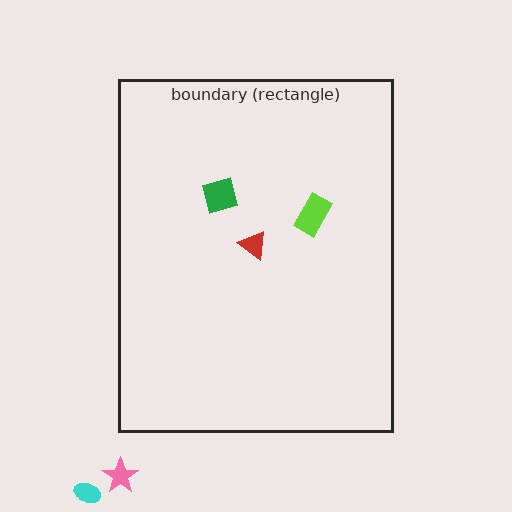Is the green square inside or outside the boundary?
Inside.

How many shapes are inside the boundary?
3 inside, 2 outside.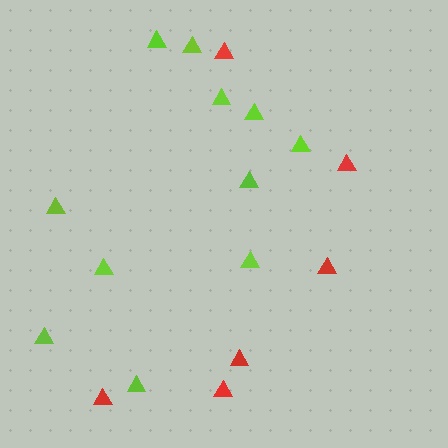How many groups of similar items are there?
There are 2 groups: one group of red triangles (6) and one group of lime triangles (11).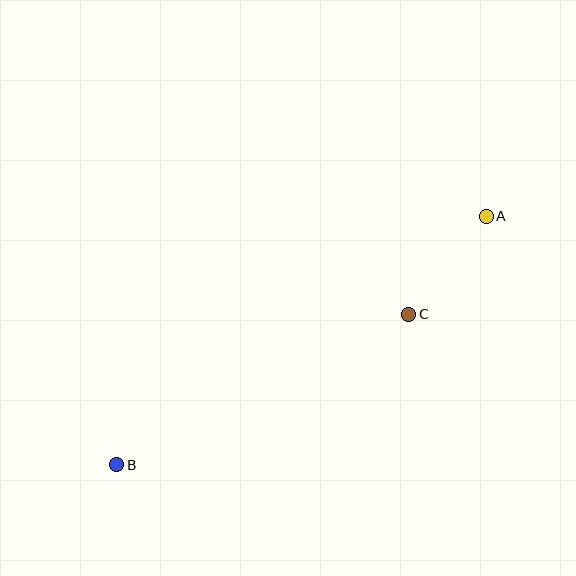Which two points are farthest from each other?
Points A and B are farthest from each other.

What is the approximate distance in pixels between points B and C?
The distance between B and C is approximately 328 pixels.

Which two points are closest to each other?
Points A and C are closest to each other.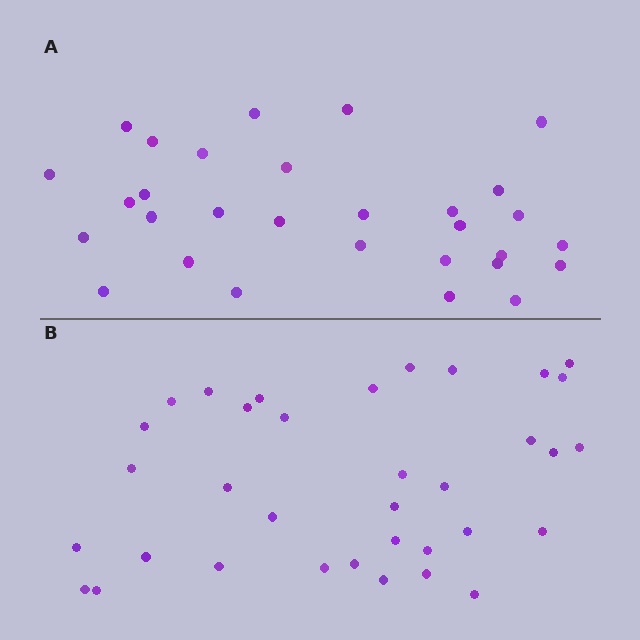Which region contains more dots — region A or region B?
Region B (the bottom region) has more dots.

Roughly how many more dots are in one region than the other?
Region B has about 5 more dots than region A.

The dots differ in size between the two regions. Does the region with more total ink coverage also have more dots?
No. Region A has more total ink coverage because its dots are larger, but region B actually contains more individual dots. Total area can be misleading — the number of items is what matters here.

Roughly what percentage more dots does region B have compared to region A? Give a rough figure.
About 15% more.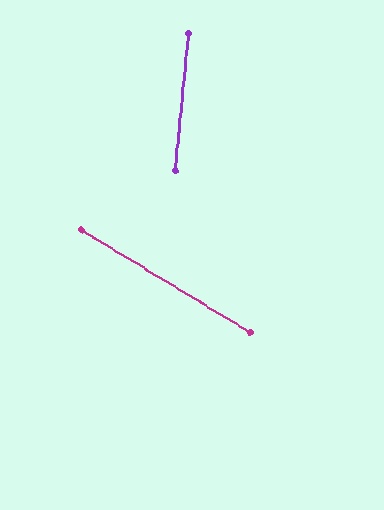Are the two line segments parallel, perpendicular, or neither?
Neither parallel nor perpendicular — they differ by about 64°.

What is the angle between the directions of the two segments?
Approximately 64 degrees.